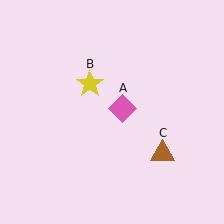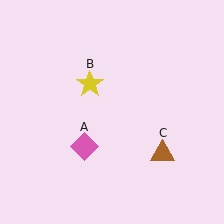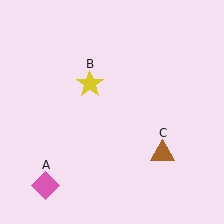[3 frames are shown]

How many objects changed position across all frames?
1 object changed position: pink diamond (object A).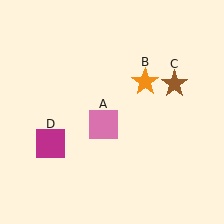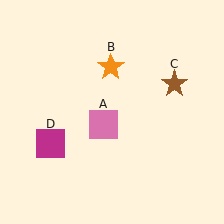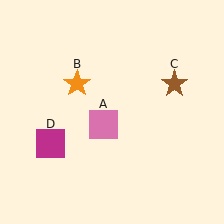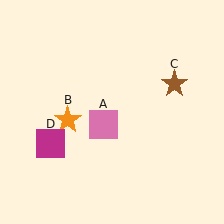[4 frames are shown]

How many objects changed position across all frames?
1 object changed position: orange star (object B).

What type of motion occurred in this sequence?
The orange star (object B) rotated counterclockwise around the center of the scene.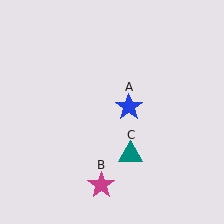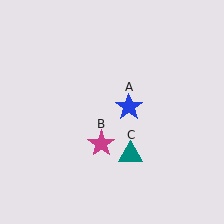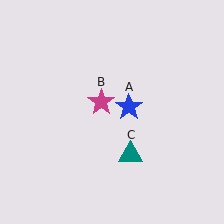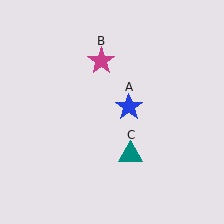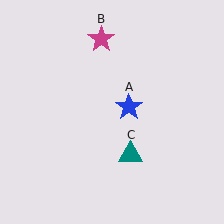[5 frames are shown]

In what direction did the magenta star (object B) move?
The magenta star (object B) moved up.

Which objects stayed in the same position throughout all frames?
Blue star (object A) and teal triangle (object C) remained stationary.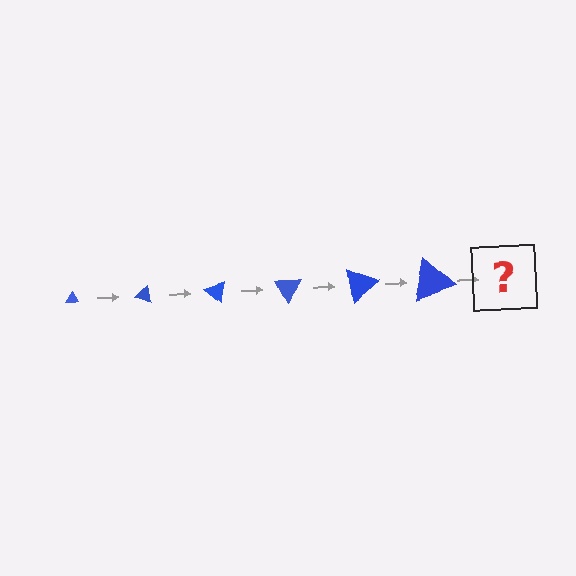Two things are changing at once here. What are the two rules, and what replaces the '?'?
The two rules are that the triangle grows larger each step and it rotates 20 degrees each step. The '?' should be a triangle, larger than the previous one and rotated 120 degrees from the start.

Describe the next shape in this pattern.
It should be a triangle, larger than the previous one and rotated 120 degrees from the start.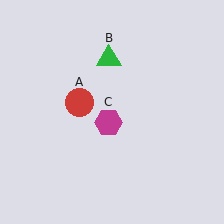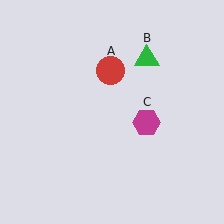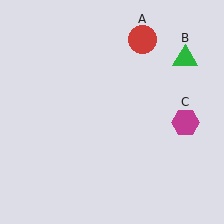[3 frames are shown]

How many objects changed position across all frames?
3 objects changed position: red circle (object A), green triangle (object B), magenta hexagon (object C).